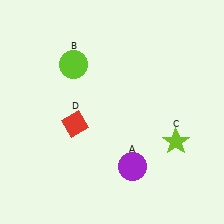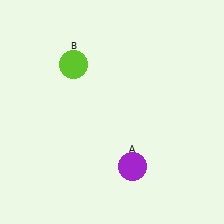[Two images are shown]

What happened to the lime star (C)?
The lime star (C) was removed in Image 2. It was in the bottom-right area of Image 1.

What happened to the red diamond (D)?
The red diamond (D) was removed in Image 2. It was in the bottom-left area of Image 1.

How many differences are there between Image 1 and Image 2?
There are 2 differences between the two images.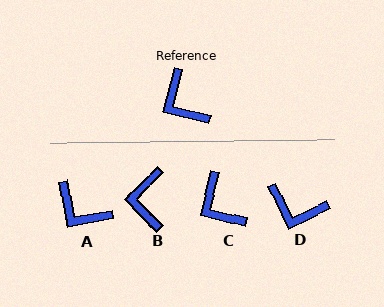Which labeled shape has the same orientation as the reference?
C.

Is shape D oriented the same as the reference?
No, it is off by about 40 degrees.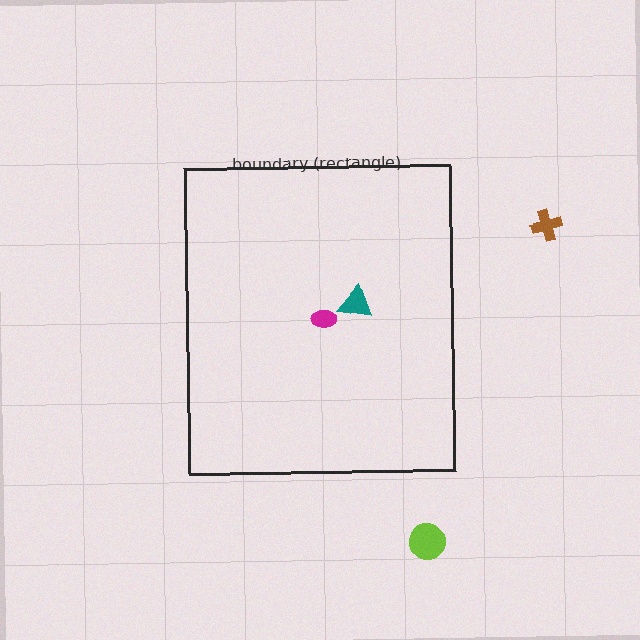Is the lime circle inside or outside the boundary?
Outside.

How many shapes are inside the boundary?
2 inside, 2 outside.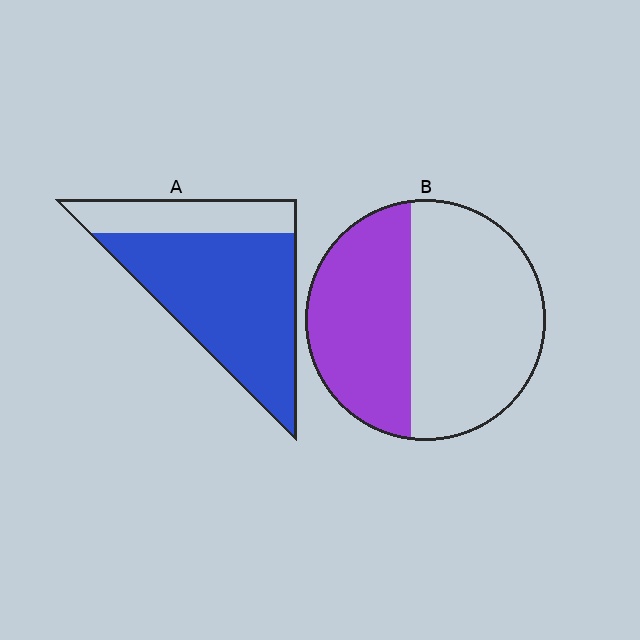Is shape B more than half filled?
No.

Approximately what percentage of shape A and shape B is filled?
A is approximately 75% and B is approximately 40%.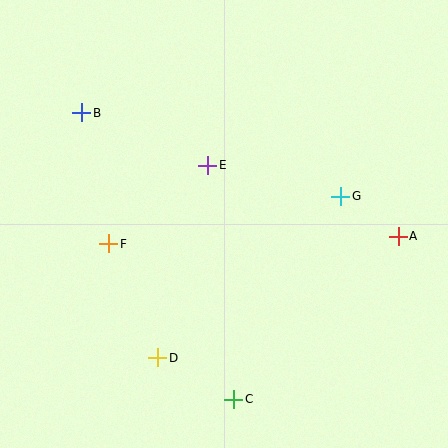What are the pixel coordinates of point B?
Point B is at (82, 113).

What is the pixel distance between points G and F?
The distance between G and F is 237 pixels.